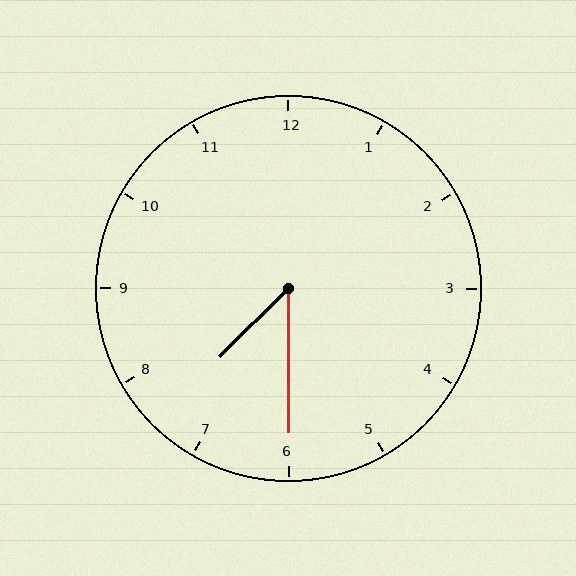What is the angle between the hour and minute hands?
Approximately 45 degrees.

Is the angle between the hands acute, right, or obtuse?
It is acute.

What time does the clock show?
7:30.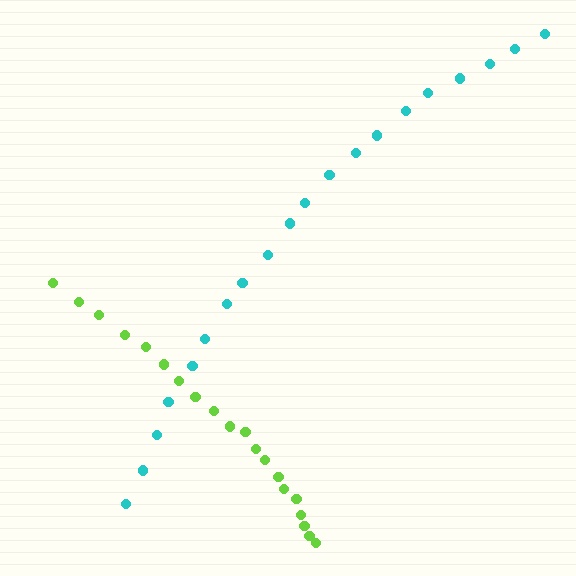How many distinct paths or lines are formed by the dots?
There are 2 distinct paths.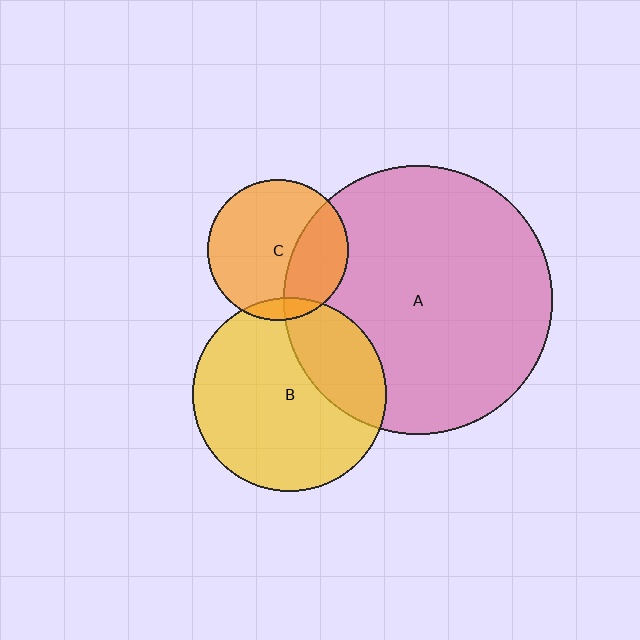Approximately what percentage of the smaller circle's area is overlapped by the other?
Approximately 30%.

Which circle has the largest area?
Circle A (pink).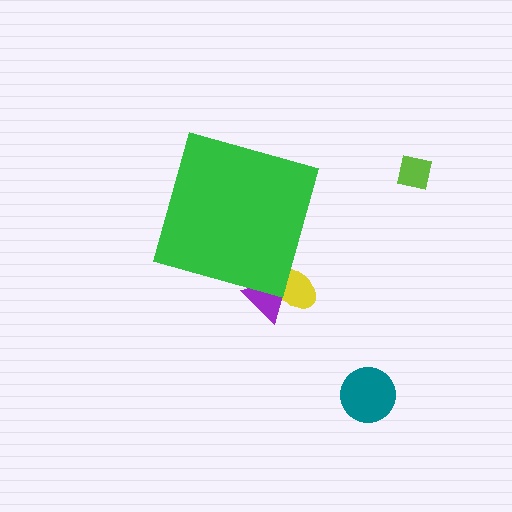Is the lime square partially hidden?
No, the lime square is fully visible.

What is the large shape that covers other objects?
A green diamond.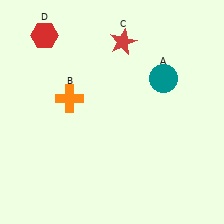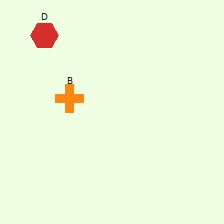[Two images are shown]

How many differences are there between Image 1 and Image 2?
There are 2 differences between the two images.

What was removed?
The red star (C), the teal circle (A) were removed in Image 2.